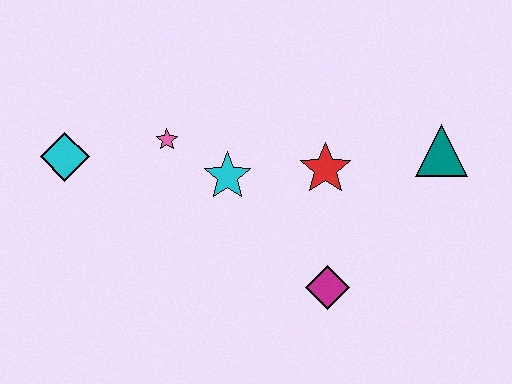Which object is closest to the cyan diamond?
The pink star is closest to the cyan diamond.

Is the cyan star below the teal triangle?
Yes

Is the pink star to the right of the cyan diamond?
Yes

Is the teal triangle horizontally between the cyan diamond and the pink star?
No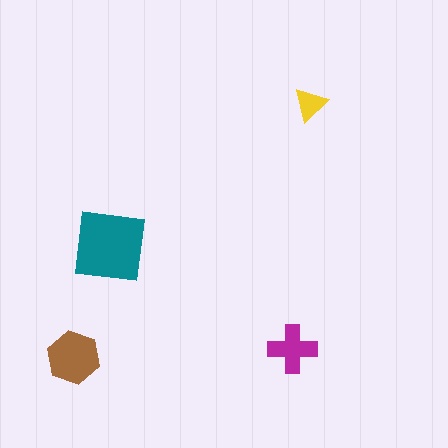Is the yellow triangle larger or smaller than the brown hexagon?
Smaller.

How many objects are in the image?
There are 4 objects in the image.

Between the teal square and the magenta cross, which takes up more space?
The teal square.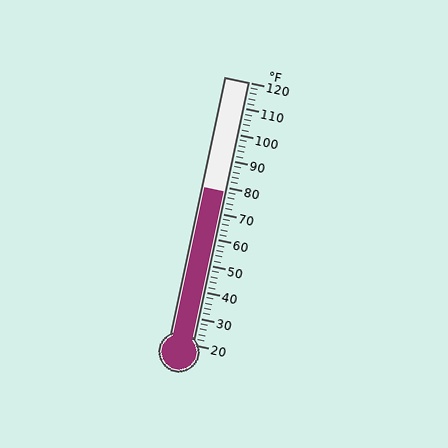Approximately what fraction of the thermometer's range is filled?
The thermometer is filled to approximately 60% of its range.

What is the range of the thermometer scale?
The thermometer scale ranges from 20°F to 120°F.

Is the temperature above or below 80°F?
The temperature is below 80°F.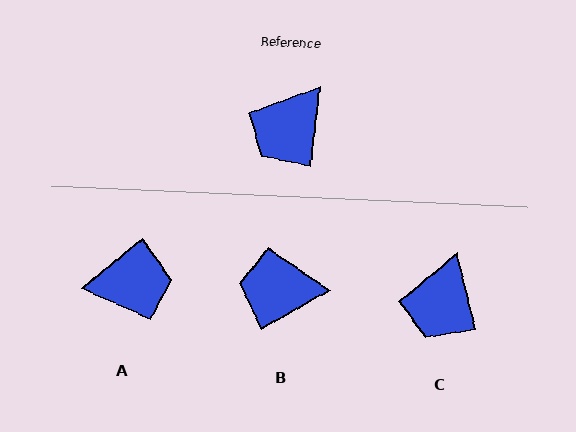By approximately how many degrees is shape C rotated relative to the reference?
Approximately 20 degrees counter-clockwise.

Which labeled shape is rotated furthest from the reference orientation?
A, about 136 degrees away.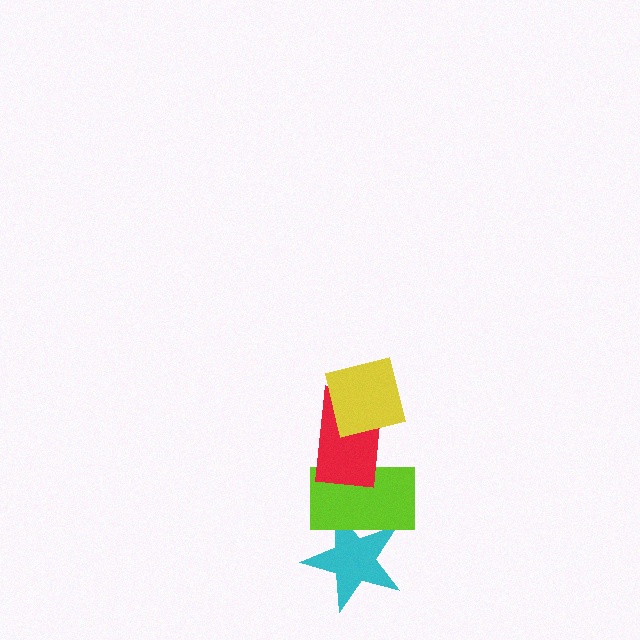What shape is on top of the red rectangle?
The yellow square is on top of the red rectangle.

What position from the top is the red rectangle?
The red rectangle is 2nd from the top.